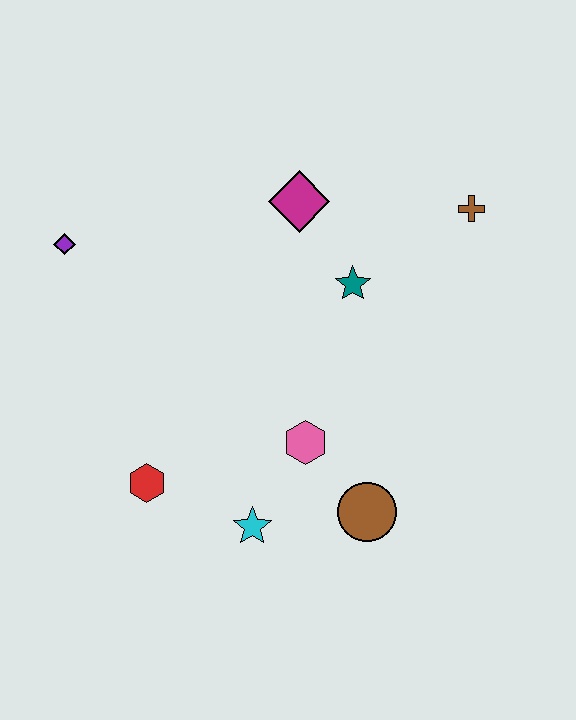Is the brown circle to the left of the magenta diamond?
No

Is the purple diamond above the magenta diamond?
No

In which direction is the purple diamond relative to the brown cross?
The purple diamond is to the left of the brown cross.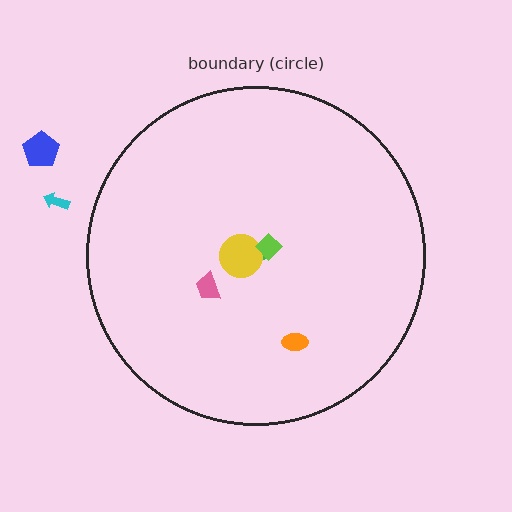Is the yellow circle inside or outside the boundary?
Inside.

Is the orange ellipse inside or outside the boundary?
Inside.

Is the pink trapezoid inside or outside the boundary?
Inside.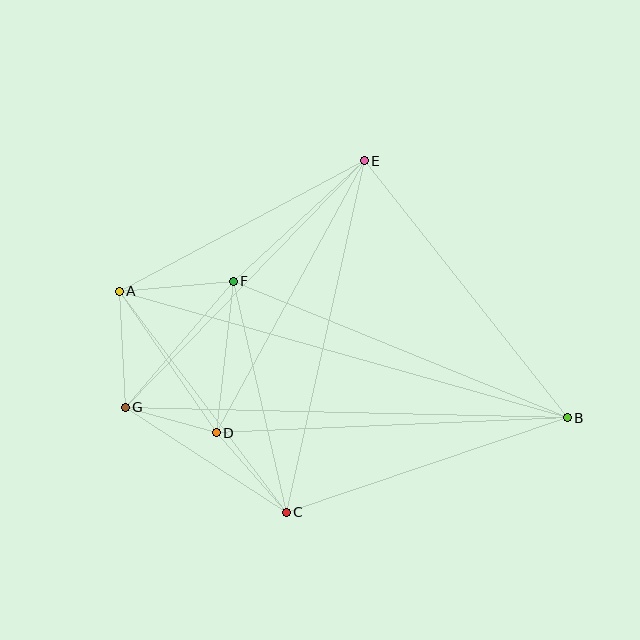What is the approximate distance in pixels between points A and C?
The distance between A and C is approximately 277 pixels.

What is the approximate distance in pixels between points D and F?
The distance between D and F is approximately 152 pixels.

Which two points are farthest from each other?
Points A and B are farthest from each other.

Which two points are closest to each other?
Points D and G are closest to each other.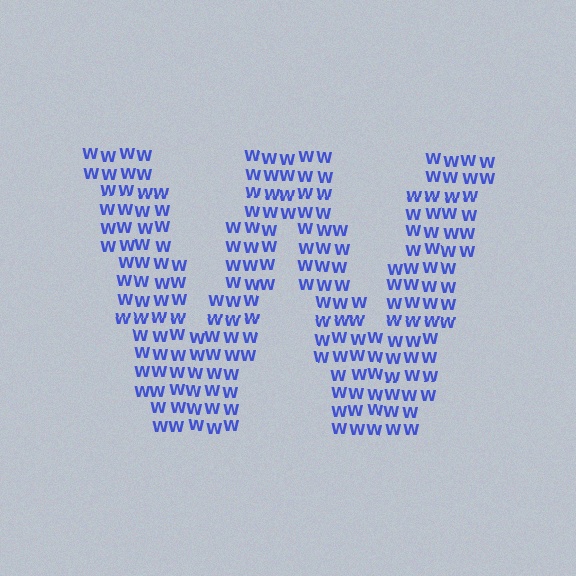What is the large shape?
The large shape is the letter W.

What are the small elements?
The small elements are letter W's.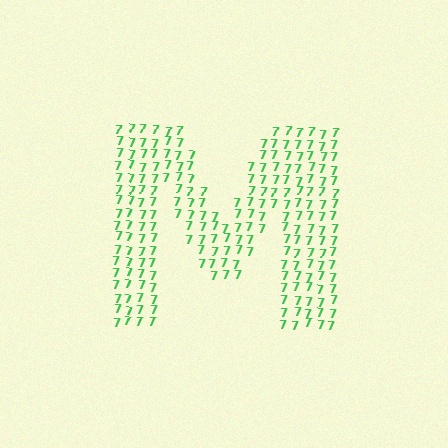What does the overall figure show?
The overall figure shows the letter M.